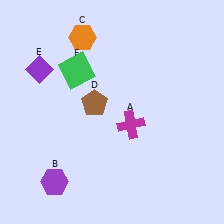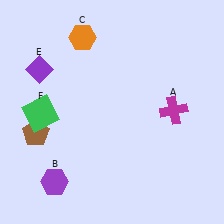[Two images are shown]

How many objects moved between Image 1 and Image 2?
3 objects moved between the two images.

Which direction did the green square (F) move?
The green square (F) moved down.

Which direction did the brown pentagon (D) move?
The brown pentagon (D) moved left.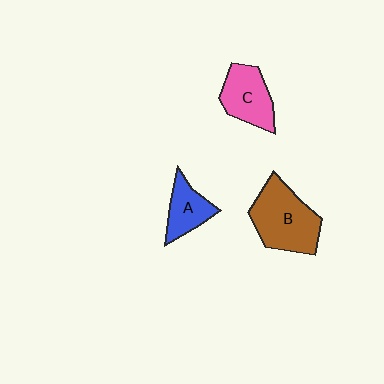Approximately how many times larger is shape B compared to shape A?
Approximately 1.9 times.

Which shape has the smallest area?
Shape A (blue).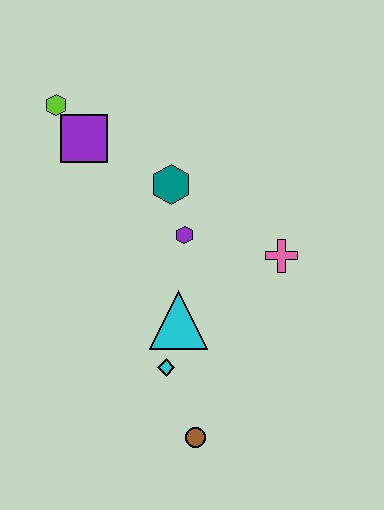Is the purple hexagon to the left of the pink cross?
Yes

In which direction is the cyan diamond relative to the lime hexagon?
The cyan diamond is below the lime hexagon.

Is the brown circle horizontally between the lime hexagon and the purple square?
No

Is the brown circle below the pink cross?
Yes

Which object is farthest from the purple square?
The brown circle is farthest from the purple square.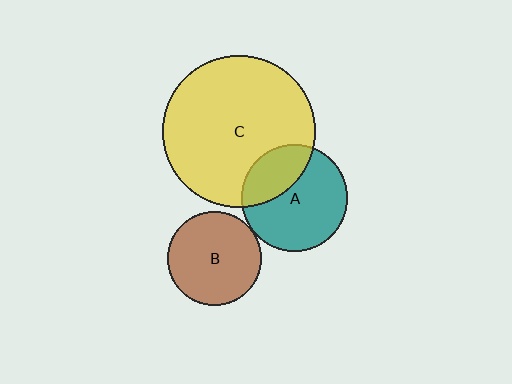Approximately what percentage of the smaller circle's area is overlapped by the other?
Approximately 30%.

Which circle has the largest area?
Circle C (yellow).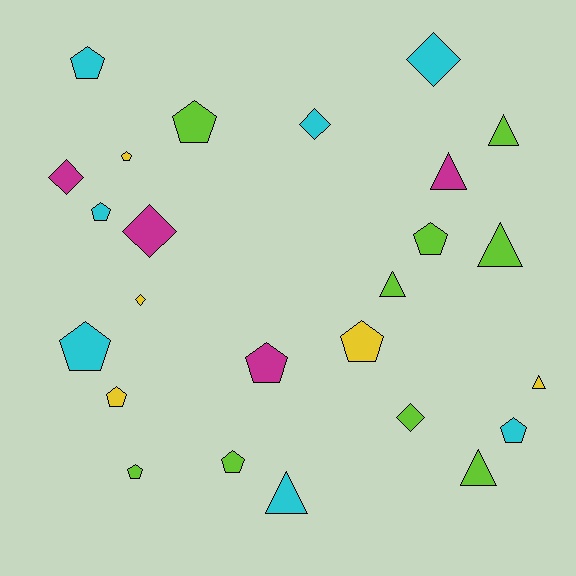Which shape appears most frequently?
Pentagon, with 12 objects.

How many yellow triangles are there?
There is 1 yellow triangle.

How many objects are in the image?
There are 25 objects.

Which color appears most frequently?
Lime, with 9 objects.